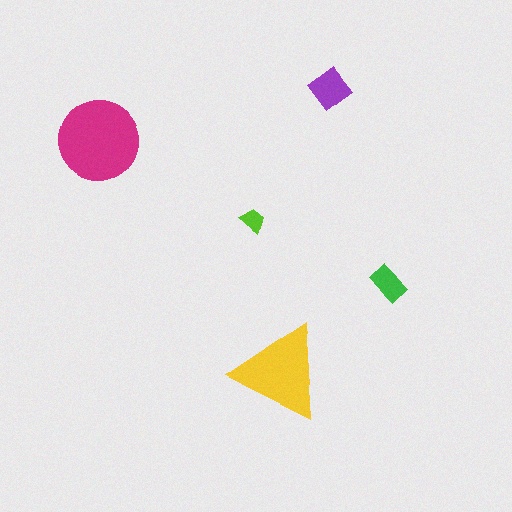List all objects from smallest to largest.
The lime trapezoid, the green rectangle, the purple diamond, the yellow triangle, the magenta circle.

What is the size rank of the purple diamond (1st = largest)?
3rd.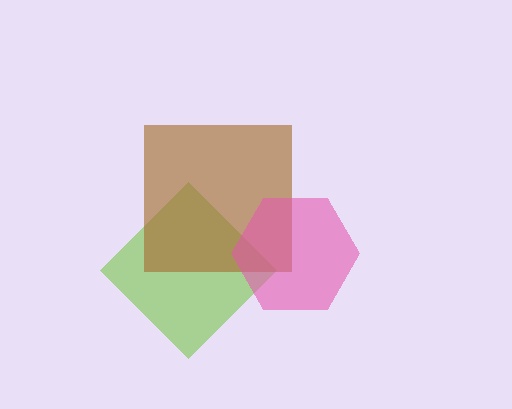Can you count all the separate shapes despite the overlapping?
Yes, there are 3 separate shapes.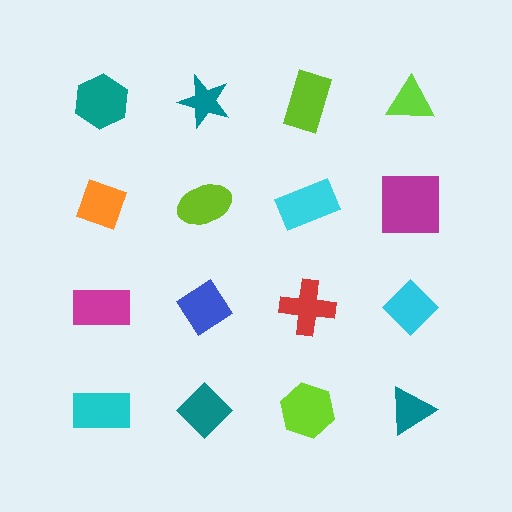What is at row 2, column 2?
A lime ellipse.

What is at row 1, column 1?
A teal hexagon.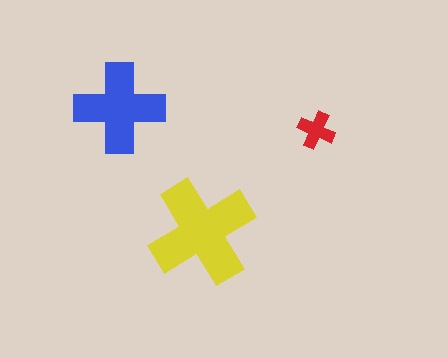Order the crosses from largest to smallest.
the yellow one, the blue one, the red one.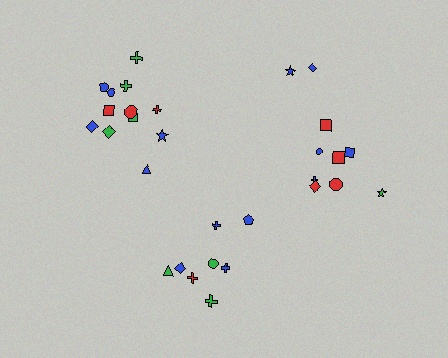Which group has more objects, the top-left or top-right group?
The top-left group.